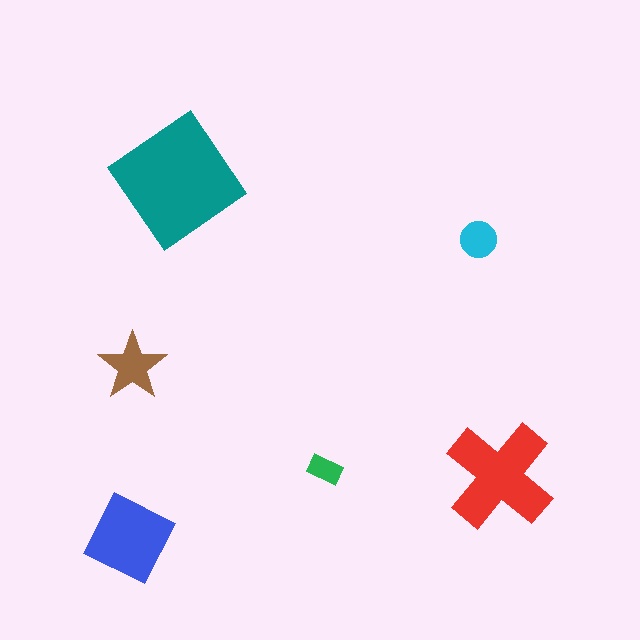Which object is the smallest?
The green rectangle.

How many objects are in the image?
There are 6 objects in the image.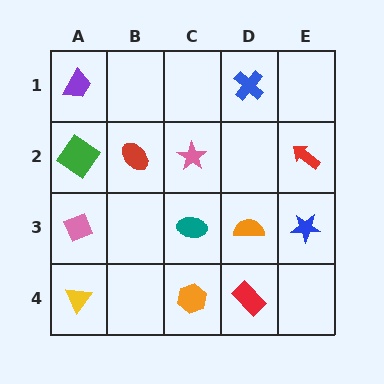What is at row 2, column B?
A red ellipse.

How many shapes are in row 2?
4 shapes.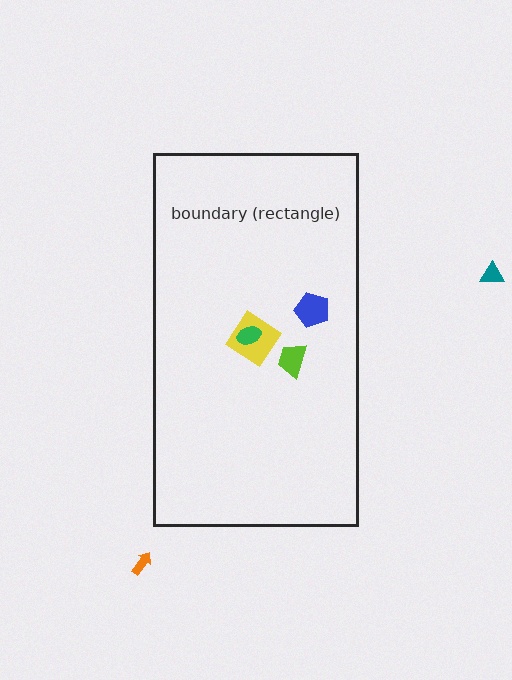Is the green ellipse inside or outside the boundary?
Inside.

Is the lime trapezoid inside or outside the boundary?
Inside.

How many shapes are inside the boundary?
4 inside, 2 outside.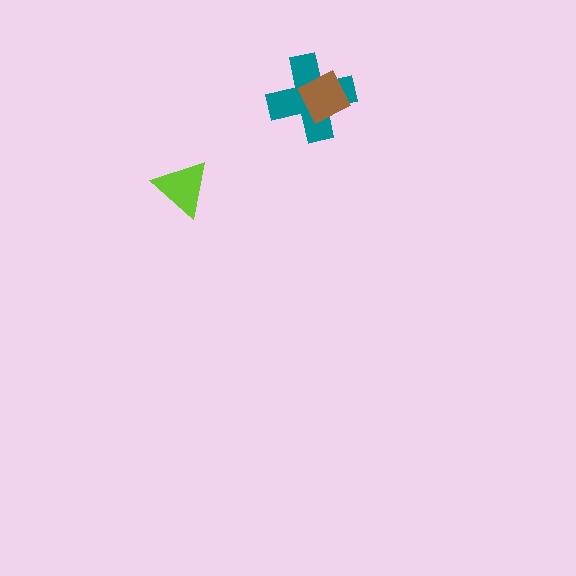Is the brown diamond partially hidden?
No, no other shape covers it.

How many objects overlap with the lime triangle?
0 objects overlap with the lime triangle.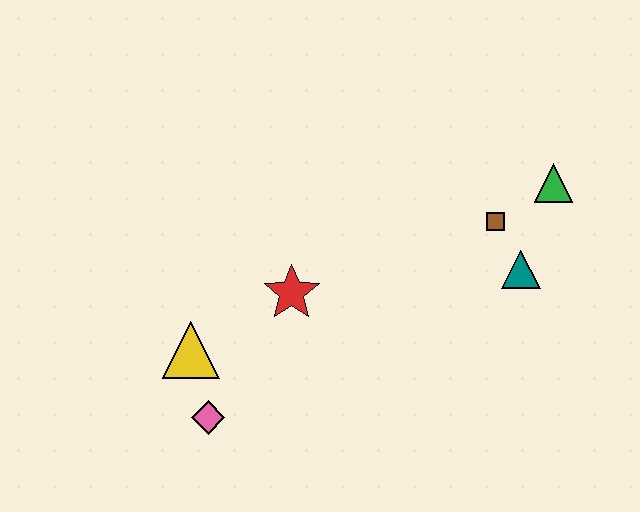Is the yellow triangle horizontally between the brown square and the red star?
No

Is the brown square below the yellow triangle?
No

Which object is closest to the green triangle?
The brown square is closest to the green triangle.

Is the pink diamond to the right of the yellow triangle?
Yes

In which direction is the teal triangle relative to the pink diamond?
The teal triangle is to the right of the pink diamond.